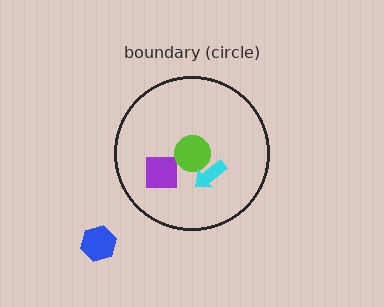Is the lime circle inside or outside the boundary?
Inside.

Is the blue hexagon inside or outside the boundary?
Outside.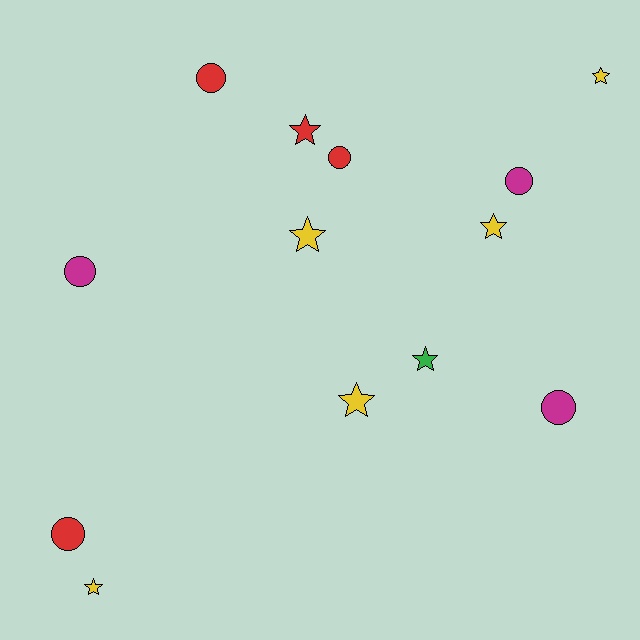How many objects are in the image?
There are 13 objects.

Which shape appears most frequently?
Star, with 7 objects.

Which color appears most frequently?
Yellow, with 5 objects.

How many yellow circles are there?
There are no yellow circles.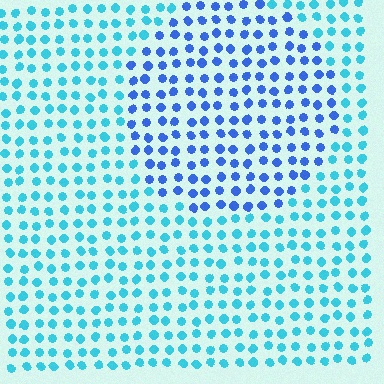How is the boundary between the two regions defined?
The boundary is defined purely by a slight shift in hue (about 35 degrees). Spacing, size, and orientation are identical on both sides.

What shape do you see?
I see a circle.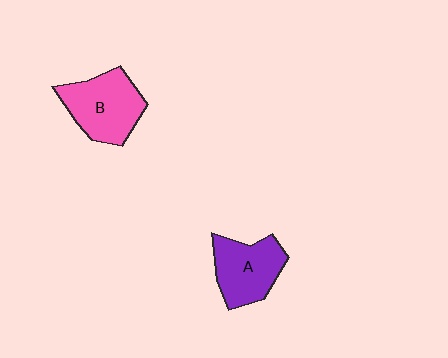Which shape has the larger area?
Shape B (pink).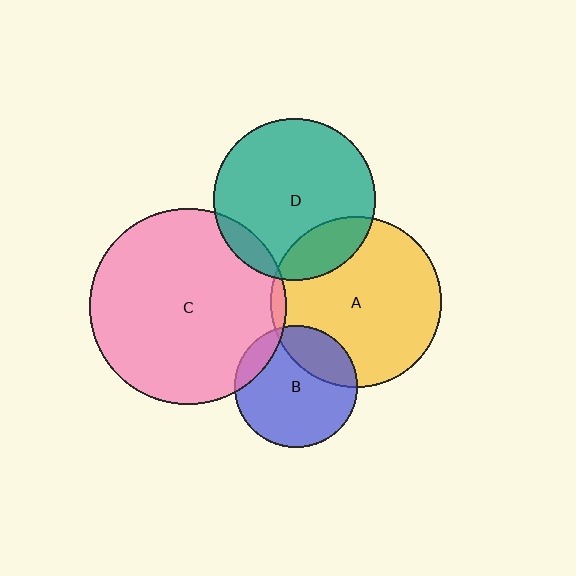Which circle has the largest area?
Circle C (pink).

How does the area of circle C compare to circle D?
Approximately 1.5 times.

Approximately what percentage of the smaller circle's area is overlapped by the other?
Approximately 10%.